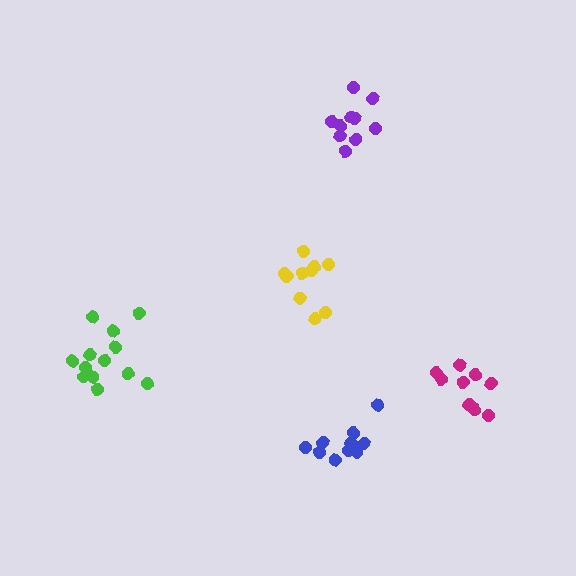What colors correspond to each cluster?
The clusters are colored: green, yellow, purple, magenta, blue.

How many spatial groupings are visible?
There are 5 spatial groupings.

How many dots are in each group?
Group 1: 13 dots, Group 2: 10 dots, Group 3: 10 dots, Group 4: 9 dots, Group 5: 10 dots (52 total).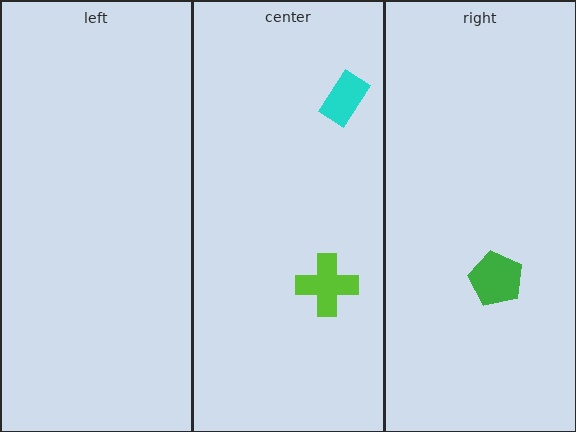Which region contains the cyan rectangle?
The center region.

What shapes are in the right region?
The green pentagon.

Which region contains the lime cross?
The center region.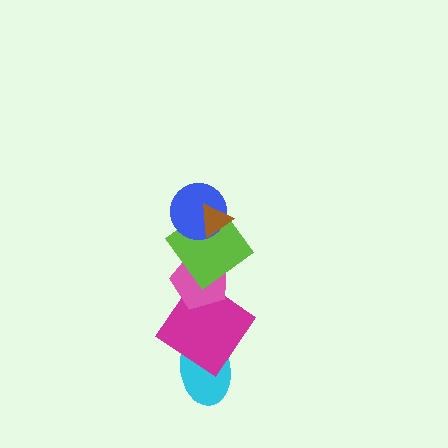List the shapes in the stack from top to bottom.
From top to bottom: the brown triangle, the blue circle, the lime diamond, the pink pentagon, the magenta diamond, the cyan ellipse.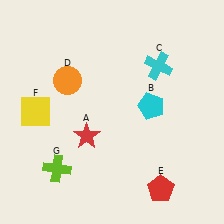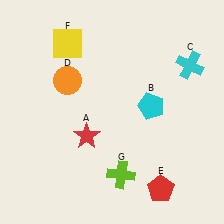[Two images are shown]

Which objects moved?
The objects that moved are: the cyan cross (C), the yellow square (F), the lime cross (G).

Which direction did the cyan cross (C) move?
The cyan cross (C) moved right.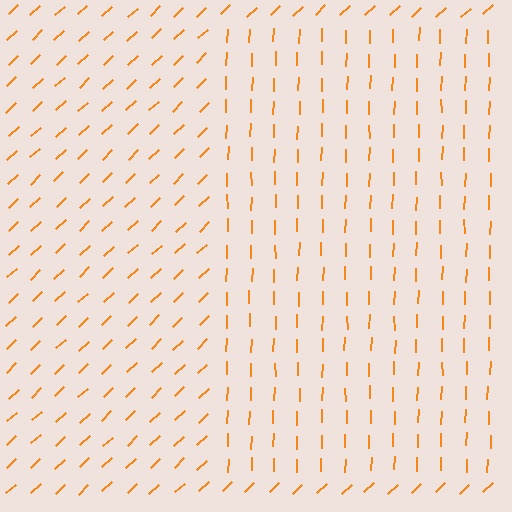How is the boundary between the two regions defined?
The boundary is defined purely by a change in line orientation (approximately 45 degrees difference). All lines are the same color and thickness.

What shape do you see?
I see a rectangle.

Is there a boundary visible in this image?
Yes, there is a texture boundary formed by a change in line orientation.